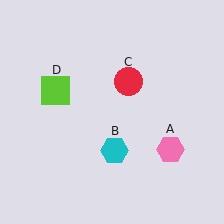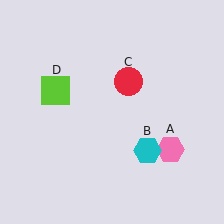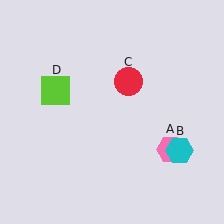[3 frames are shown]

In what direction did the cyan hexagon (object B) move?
The cyan hexagon (object B) moved right.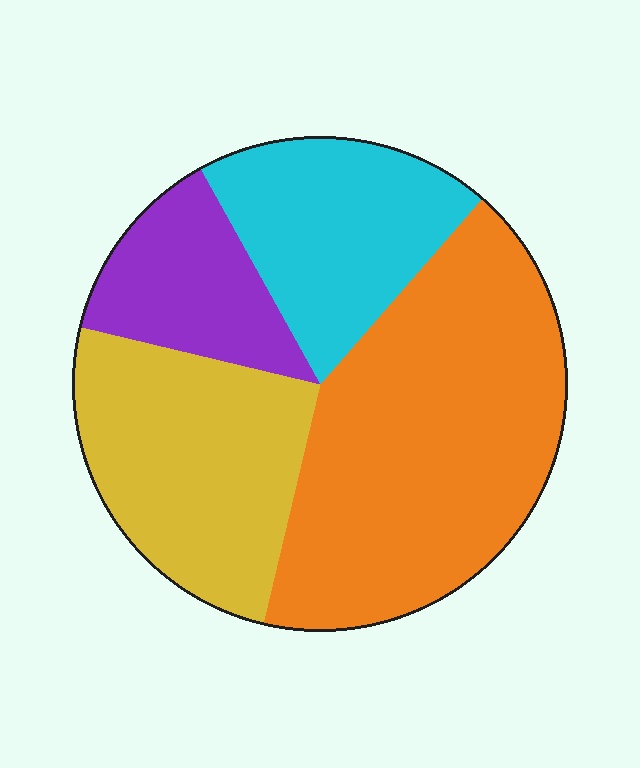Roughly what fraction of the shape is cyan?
Cyan covers around 20% of the shape.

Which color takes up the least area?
Purple, at roughly 15%.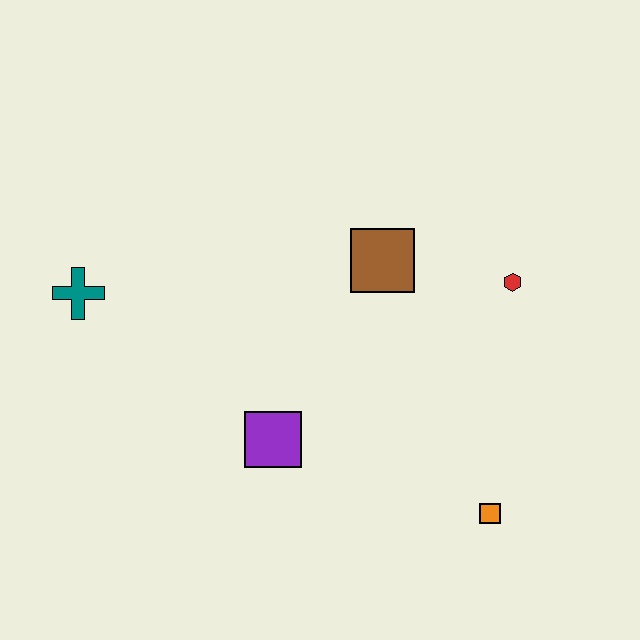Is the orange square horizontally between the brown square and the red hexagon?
Yes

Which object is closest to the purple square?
The brown square is closest to the purple square.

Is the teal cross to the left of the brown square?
Yes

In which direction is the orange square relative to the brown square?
The orange square is below the brown square.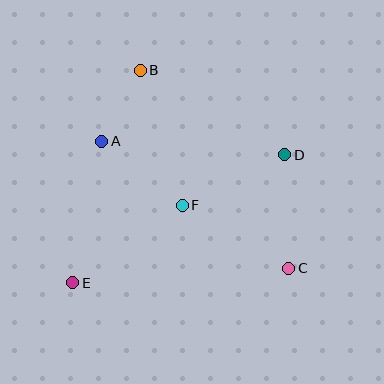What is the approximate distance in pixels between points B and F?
The distance between B and F is approximately 141 pixels.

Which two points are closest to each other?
Points A and B are closest to each other.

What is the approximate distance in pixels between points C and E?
The distance between C and E is approximately 217 pixels.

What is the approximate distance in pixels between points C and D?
The distance between C and D is approximately 114 pixels.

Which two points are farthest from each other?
Points D and E are farthest from each other.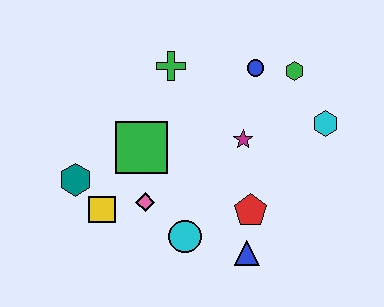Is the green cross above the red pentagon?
Yes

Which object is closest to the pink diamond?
The yellow square is closest to the pink diamond.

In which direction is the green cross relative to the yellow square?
The green cross is above the yellow square.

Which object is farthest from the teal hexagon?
The cyan hexagon is farthest from the teal hexagon.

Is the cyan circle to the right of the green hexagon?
No